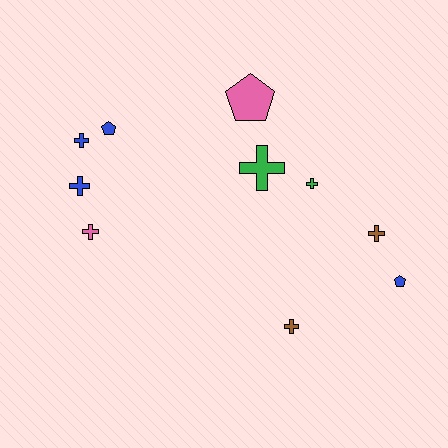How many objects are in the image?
There are 10 objects.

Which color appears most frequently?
Blue, with 4 objects.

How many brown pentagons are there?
There are no brown pentagons.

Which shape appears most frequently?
Cross, with 7 objects.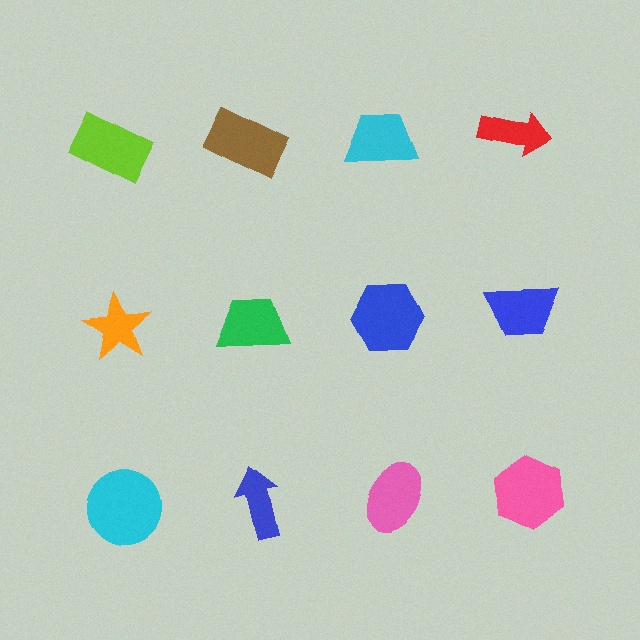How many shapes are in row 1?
4 shapes.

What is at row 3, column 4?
A pink hexagon.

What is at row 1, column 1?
A lime rectangle.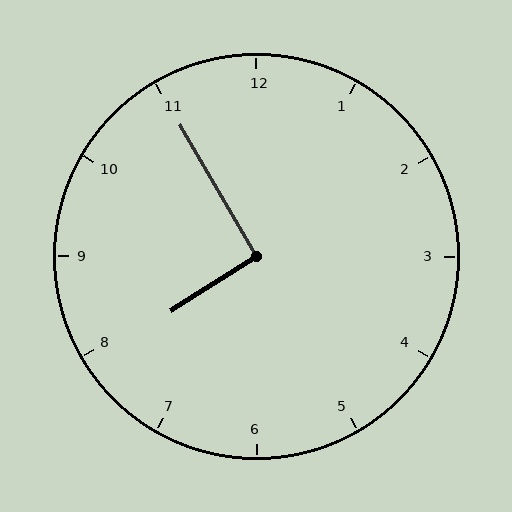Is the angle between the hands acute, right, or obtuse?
It is right.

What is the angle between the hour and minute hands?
Approximately 92 degrees.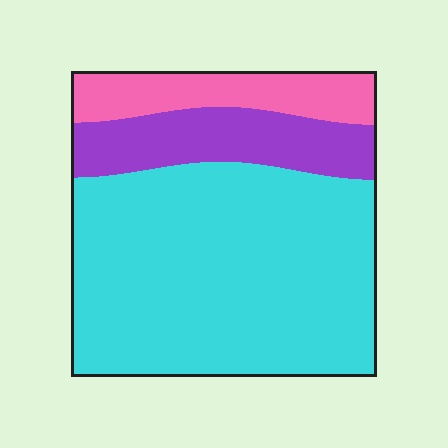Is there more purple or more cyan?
Cyan.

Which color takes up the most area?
Cyan, at roughly 70%.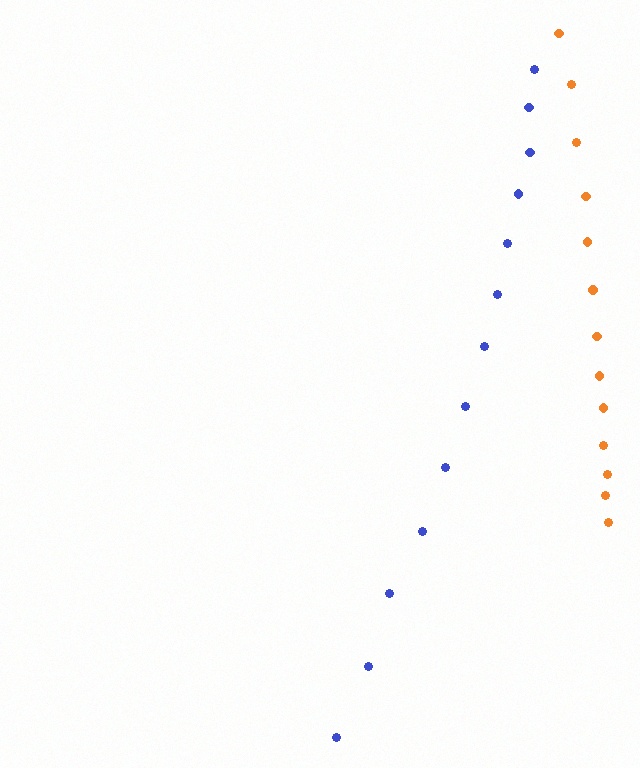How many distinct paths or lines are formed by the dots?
There are 2 distinct paths.